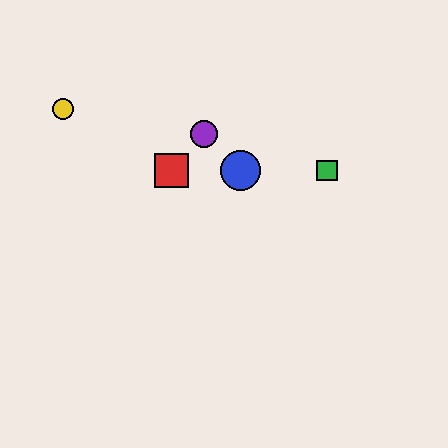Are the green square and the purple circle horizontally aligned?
No, the green square is at y≈170 and the purple circle is at y≈134.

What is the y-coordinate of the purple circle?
The purple circle is at y≈134.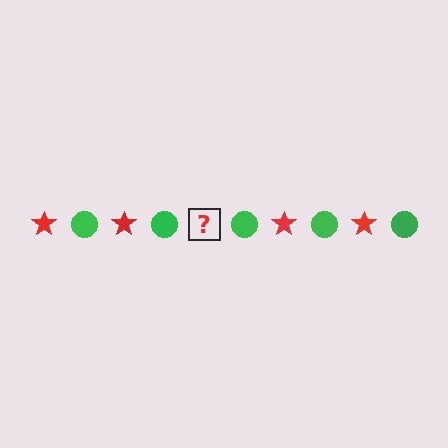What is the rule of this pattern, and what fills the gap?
The rule is that the pattern alternates between red star and green circle. The gap should be filled with a red star.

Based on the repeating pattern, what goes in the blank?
The blank should be a red star.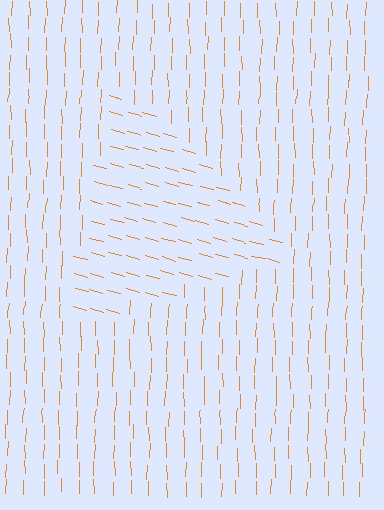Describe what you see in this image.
The image is filled with small orange line segments. A triangle region in the image has lines oriented differently from the surrounding lines, creating a visible texture boundary.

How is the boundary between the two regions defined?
The boundary is defined purely by a change in line orientation (approximately 75 degrees difference). All lines are the same color and thickness.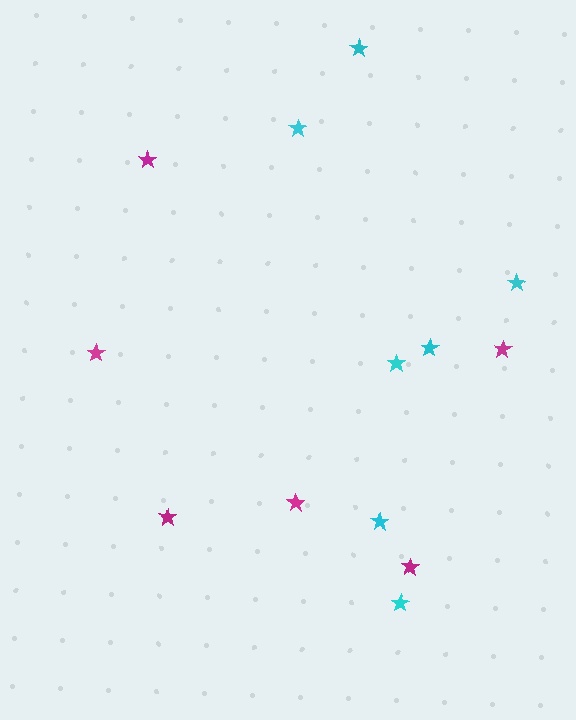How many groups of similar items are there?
There are 2 groups: one group of magenta stars (6) and one group of cyan stars (7).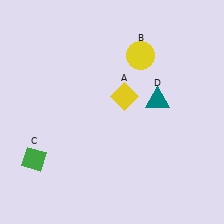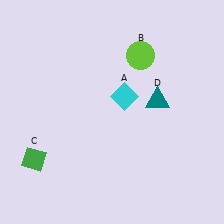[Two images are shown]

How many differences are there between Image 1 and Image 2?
There are 2 differences between the two images.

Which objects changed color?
A changed from yellow to cyan. B changed from yellow to lime.